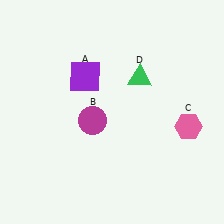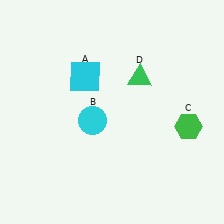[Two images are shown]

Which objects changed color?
A changed from purple to cyan. B changed from magenta to cyan. C changed from pink to green.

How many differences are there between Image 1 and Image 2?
There are 3 differences between the two images.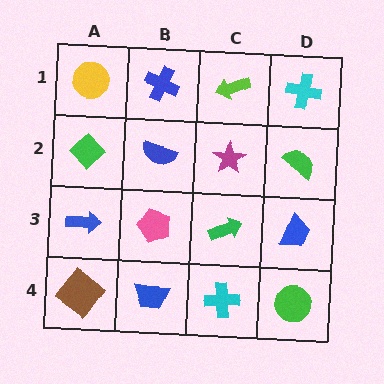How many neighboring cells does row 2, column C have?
4.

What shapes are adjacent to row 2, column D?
A cyan cross (row 1, column D), a blue trapezoid (row 3, column D), a magenta star (row 2, column C).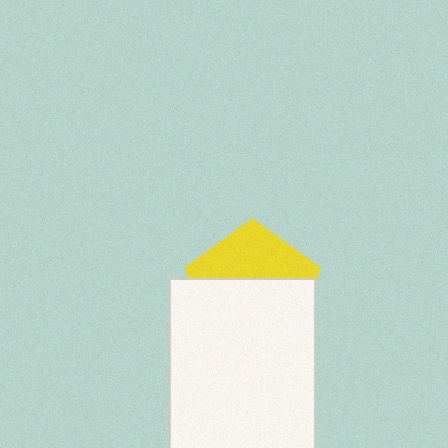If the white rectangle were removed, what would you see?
You would see the complete yellow pentagon.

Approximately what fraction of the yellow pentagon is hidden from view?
Roughly 61% of the yellow pentagon is hidden behind the white rectangle.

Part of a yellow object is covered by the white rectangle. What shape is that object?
It is a pentagon.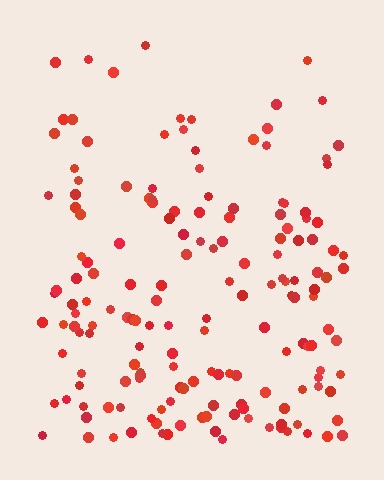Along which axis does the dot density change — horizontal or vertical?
Vertical.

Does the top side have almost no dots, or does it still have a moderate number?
Still a moderate number, just noticeably fewer than the bottom.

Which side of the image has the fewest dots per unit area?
The top.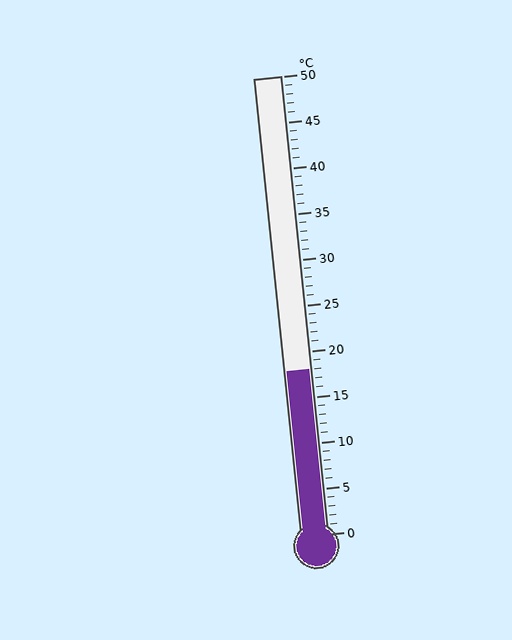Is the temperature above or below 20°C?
The temperature is below 20°C.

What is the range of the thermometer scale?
The thermometer scale ranges from 0°C to 50°C.